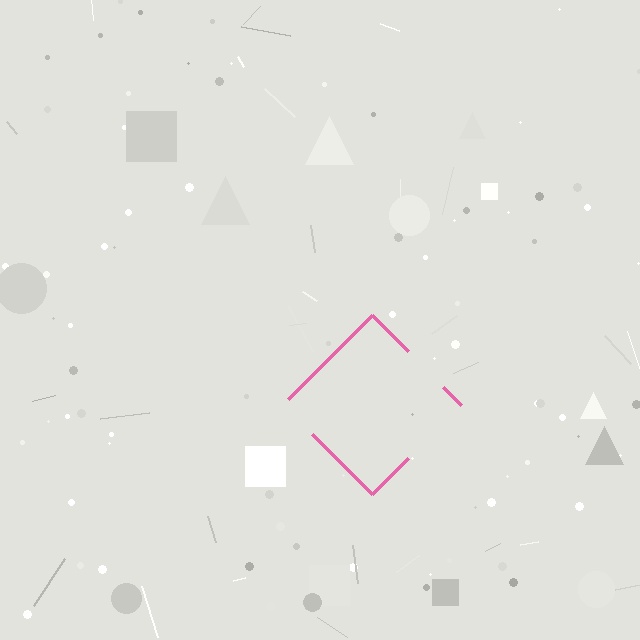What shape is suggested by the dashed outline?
The dashed outline suggests a diamond.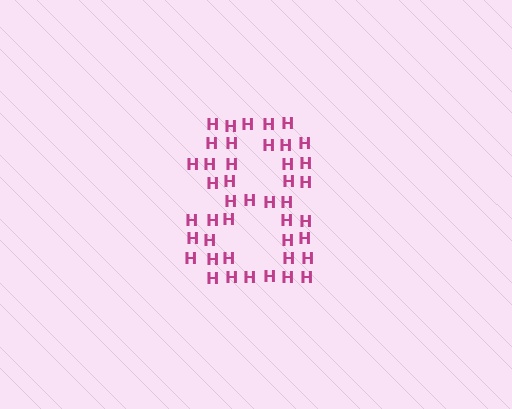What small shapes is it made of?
It is made of small letter H's.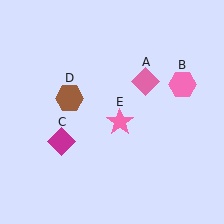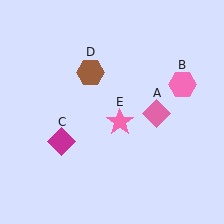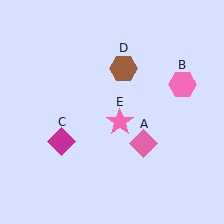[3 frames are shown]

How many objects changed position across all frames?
2 objects changed position: pink diamond (object A), brown hexagon (object D).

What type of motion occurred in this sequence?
The pink diamond (object A), brown hexagon (object D) rotated clockwise around the center of the scene.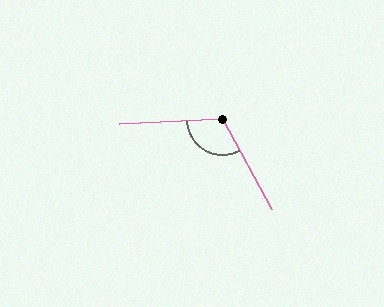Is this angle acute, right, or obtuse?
It is obtuse.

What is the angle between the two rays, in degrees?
Approximately 115 degrees.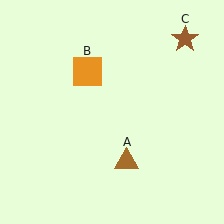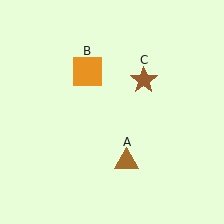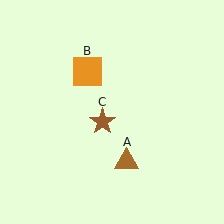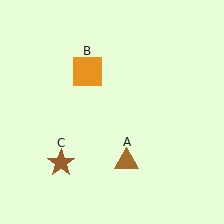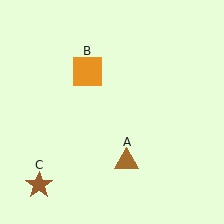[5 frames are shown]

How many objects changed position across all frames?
1 object changed position: brown star (object C).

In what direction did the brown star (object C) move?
The brown star (object C) moved down and to the left.